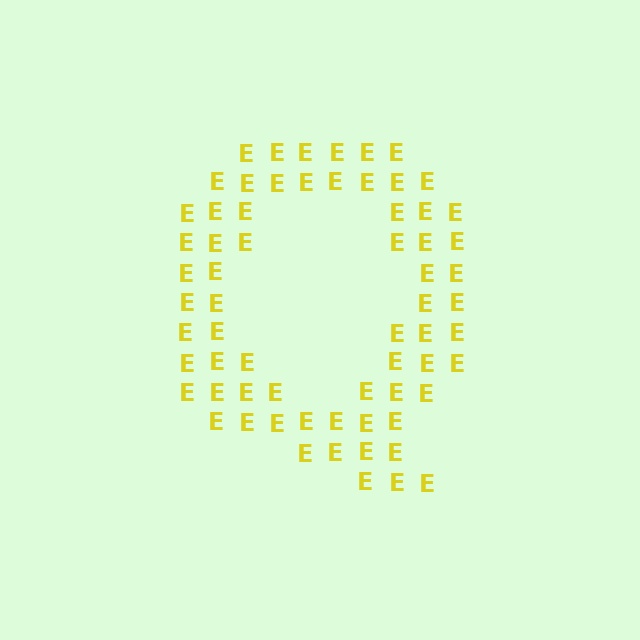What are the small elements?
The small elements are letter E's.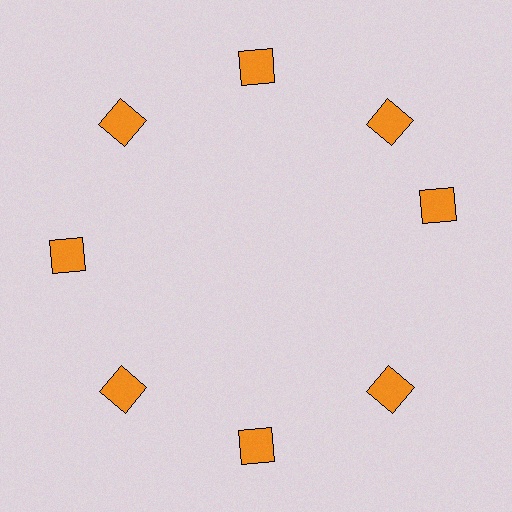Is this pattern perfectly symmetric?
No. The 8 orange squares are arranged in a ring, but one element near the 3 o'clock position is rotated out of alignment along the ring, breaking the 8-fold rotational symmetry.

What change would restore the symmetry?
The symmetry would be restored by rotating it back into even spacing with its neighbors so that all 8 squares sit at equal angles and equal distance from the center.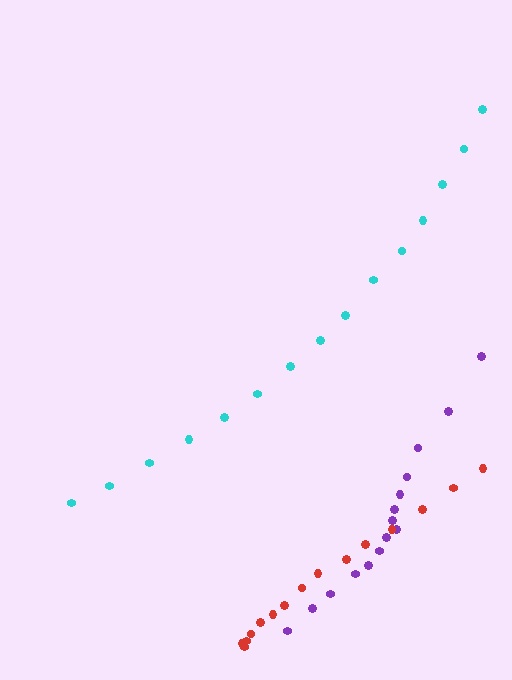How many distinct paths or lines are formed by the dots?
There are 3 distinct paths.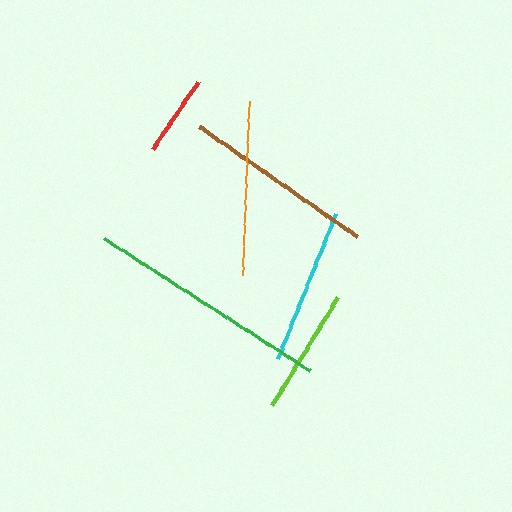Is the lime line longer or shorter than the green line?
The green line is longer than the lime line.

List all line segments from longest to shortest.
From longest to shortest: green, brown, orange, cyan, lime, red.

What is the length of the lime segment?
The lime segment is approximately 127 pixels long.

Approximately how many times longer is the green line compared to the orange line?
The green line is approximately 1.4 times the length of the orange line.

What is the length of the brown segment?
The brown segment is approximately 193 pixels long.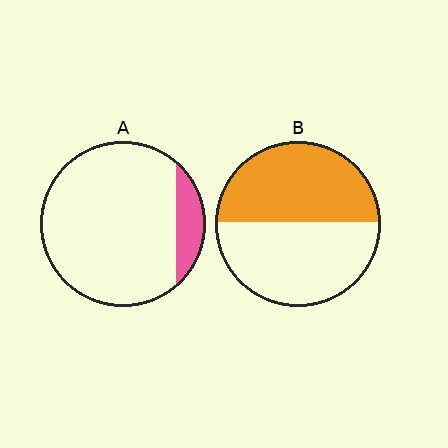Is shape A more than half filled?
No.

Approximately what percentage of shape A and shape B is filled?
A is approximately 10% and B is approximately 50%.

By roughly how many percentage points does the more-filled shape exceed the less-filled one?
By roughly 35 percentage points (B over A).